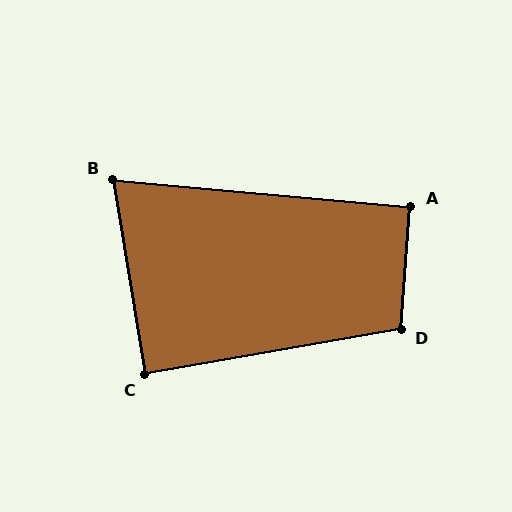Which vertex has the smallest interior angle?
B, at approximately 76 degrees.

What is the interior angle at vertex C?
Approximately 89 degrees (approximately right).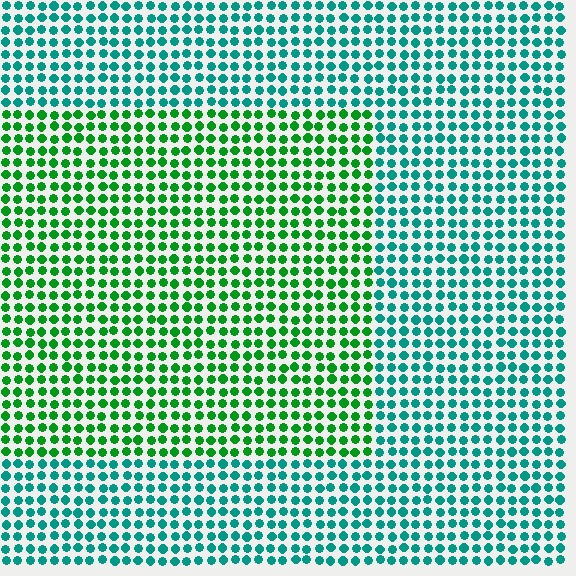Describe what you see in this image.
The image is filled with small teal elements in a uniform arrangement. A rectangle-shaped region is visible where the elements are tinted to a slightly different hue, forming a subtle color boundary.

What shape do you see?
I see a rectangle.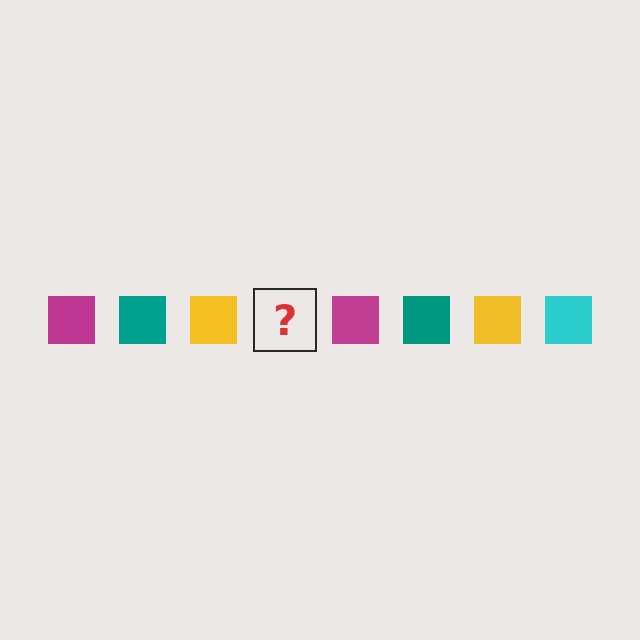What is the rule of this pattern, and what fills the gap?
The rule is that the pattern cycles through magenta, teal, yellow, cyan squares. The gap should be filled with a cyan square.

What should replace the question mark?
The question mark should be replaced with a cyan square.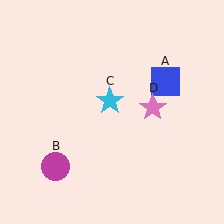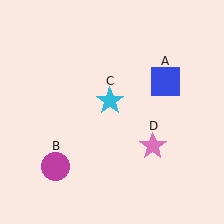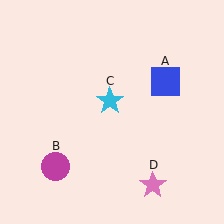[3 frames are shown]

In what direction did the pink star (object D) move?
The pink star (object D) moved down.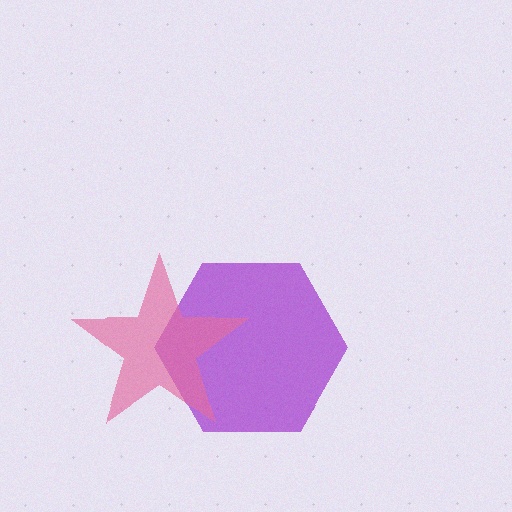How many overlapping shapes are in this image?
There are 2 overlapping shapes in the image.